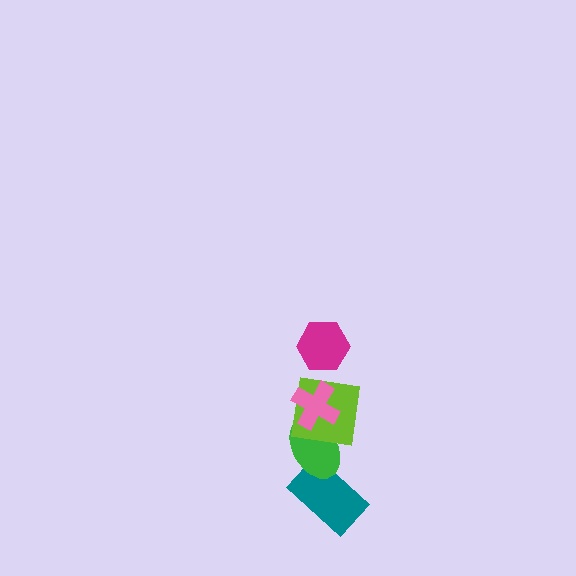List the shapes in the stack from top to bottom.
From top to bottom: the magenta hexagon, the pink cross, the lime square, the green ellipse, the teal rectangle.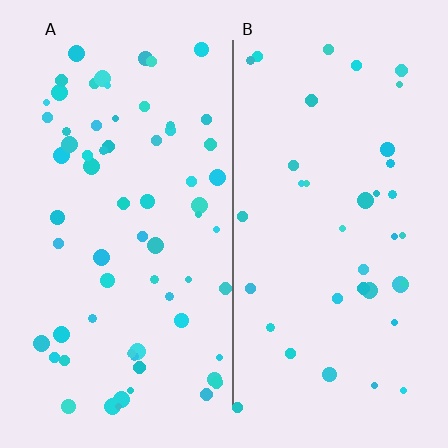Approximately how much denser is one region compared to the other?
Approximately 1.7× — region A over region B.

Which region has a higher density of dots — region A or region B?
A (the left).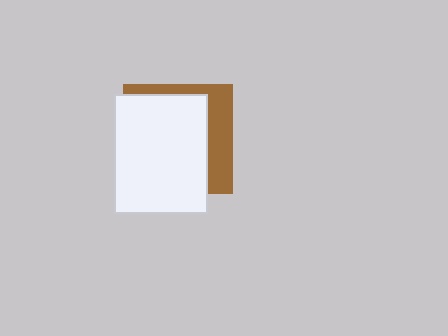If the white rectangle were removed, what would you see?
You would see the complete brown square.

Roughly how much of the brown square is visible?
A small part of it is visible (roughly 31%).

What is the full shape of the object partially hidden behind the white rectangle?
The partially hidden object is a brown square.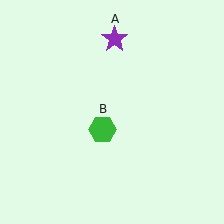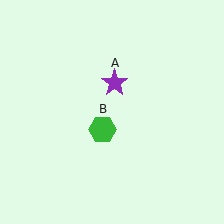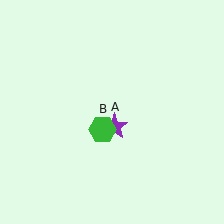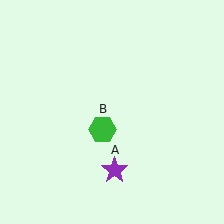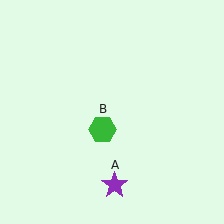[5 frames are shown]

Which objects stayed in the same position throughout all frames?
Green hexagon (object B) remained stationary.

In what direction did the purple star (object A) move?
The purple star (object A) moved down.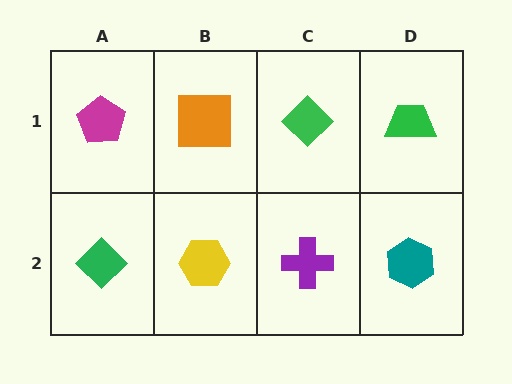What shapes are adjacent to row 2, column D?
A green trapezoid (row 1, column D), a purple cross (row 2, column C).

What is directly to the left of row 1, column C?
An orange square.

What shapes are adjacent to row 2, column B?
An orange square (row 1, column B), a green diamond (row 2, column A), a purple cross (row 2, column C).